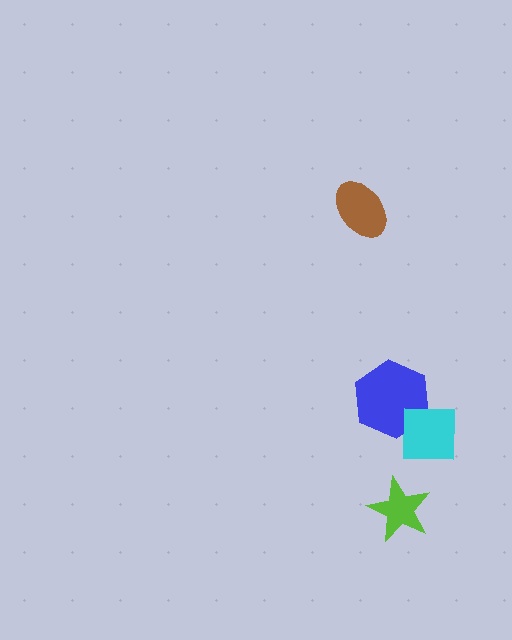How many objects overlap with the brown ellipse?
0 objects overlap with the brown ellipse.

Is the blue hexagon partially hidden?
Yes, it is partially covered by another shape.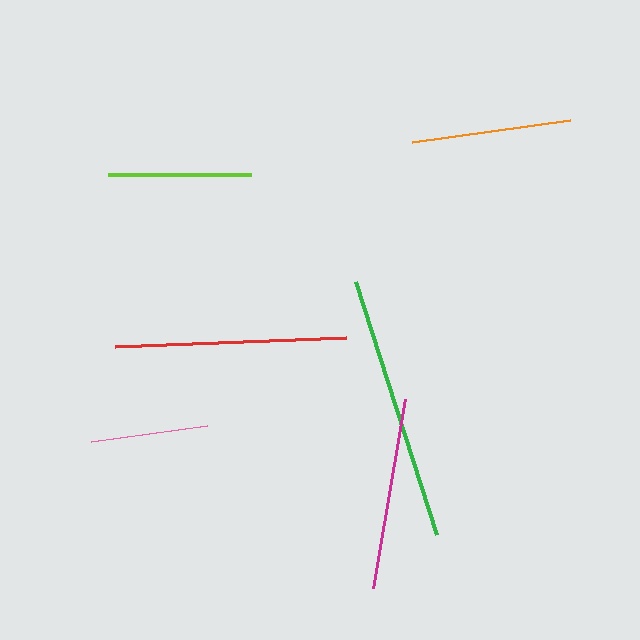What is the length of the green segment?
The green segment is approximately 266 pixels long.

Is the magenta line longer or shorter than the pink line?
The magenta line is longer than the pink line.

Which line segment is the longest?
The green line is the longest at approximately 266 pixels.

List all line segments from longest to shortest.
From longest to shortest: green, red, magenta, orange, lime, pink.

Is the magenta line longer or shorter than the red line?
The red line is longer than the magenta line.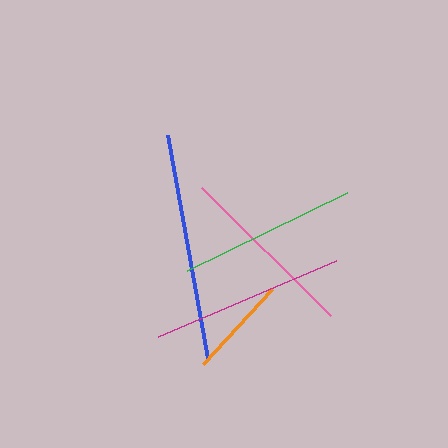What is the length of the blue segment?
The blue segment is approximately 227 pixels long.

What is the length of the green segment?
The green segment is approximately 177 pixels long.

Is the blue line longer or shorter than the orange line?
The blue line is longer than the orange line.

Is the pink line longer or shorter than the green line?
The pink line is longer than the green line.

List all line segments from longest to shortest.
From longest to shortest: blue, magenta, pink, green, orange.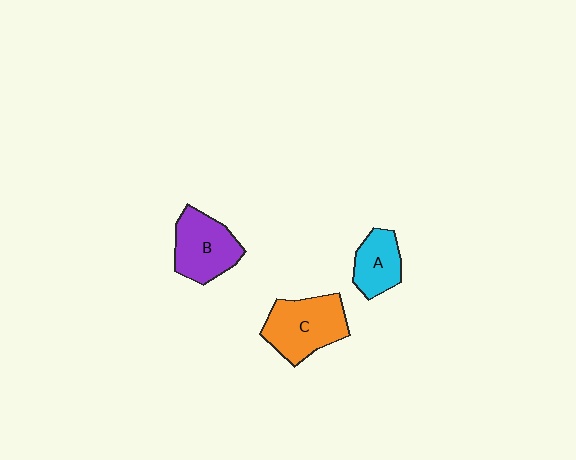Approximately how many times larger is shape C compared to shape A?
Approximately 1.6 times.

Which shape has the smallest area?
Shape A (cyan).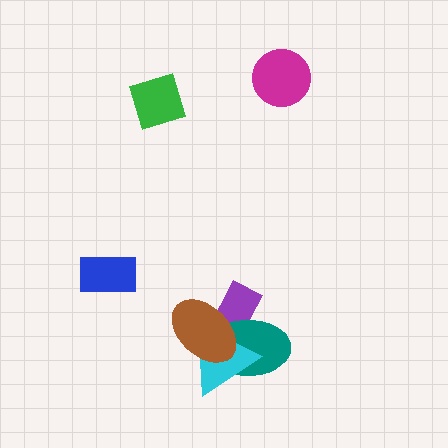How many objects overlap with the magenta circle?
0 objects overlap with the magenta circle.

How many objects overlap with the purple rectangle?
3 objects overlap with the purple rectangle.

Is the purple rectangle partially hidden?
Yes, it is partially covered by another shape.